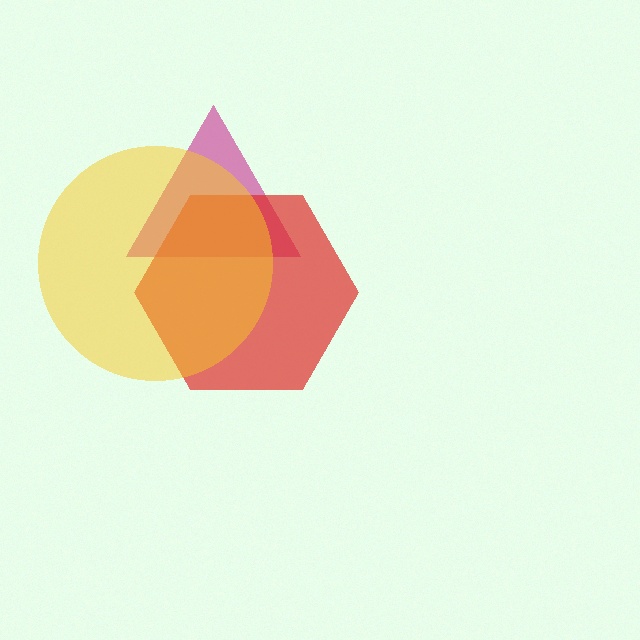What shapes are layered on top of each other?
The layered shapes are: a magenta triangle, a red hexagon, a yellow circle.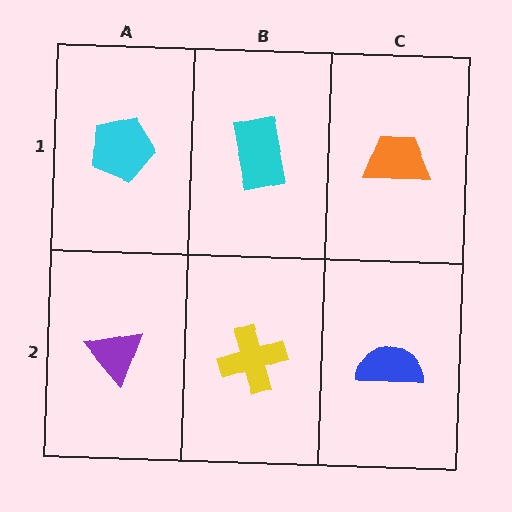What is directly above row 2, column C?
An orange trapezoid.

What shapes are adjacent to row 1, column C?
A blue semicircle (row 2, column C), a cyan rectangle (row 1, column B).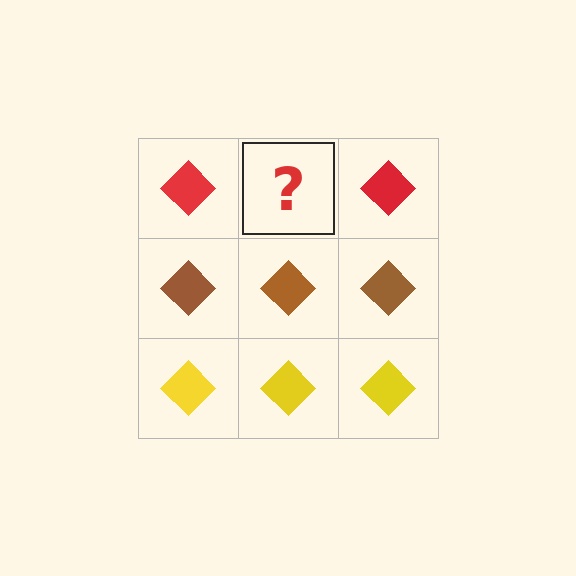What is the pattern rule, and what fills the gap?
The rule is that each row has a consistent color. The gap should be filled with a red diamond.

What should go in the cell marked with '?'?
The missing cell should contain a red diamond.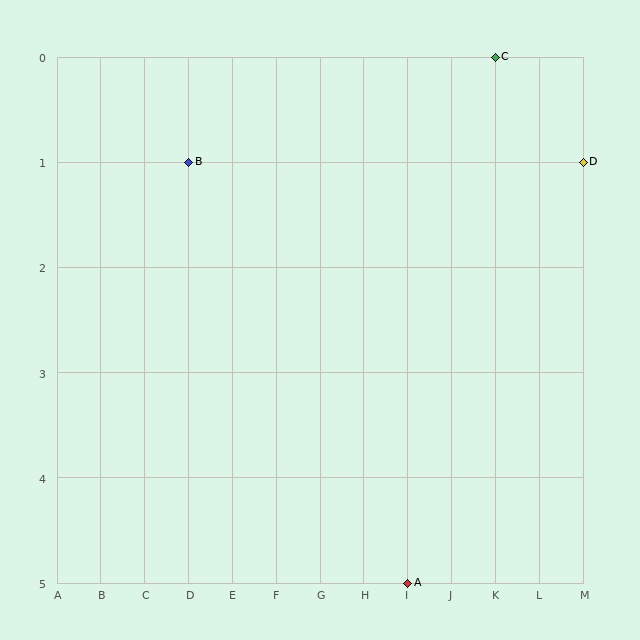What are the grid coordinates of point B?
Point B is at grid coordinates (D, 1).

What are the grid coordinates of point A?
Point A is at grid coordinates (I, 5).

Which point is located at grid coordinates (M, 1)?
Point D is at (M, 1).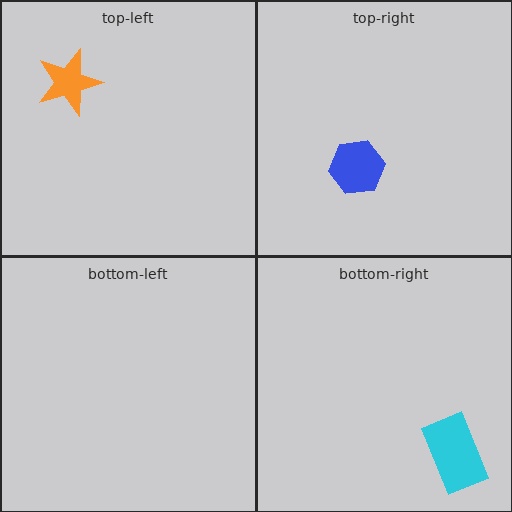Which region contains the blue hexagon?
The top-right region.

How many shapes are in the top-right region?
1.